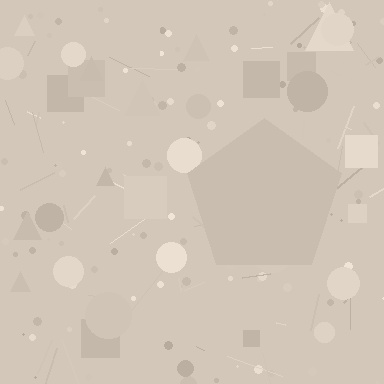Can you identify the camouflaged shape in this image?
The camouflaged shape is a pentagon.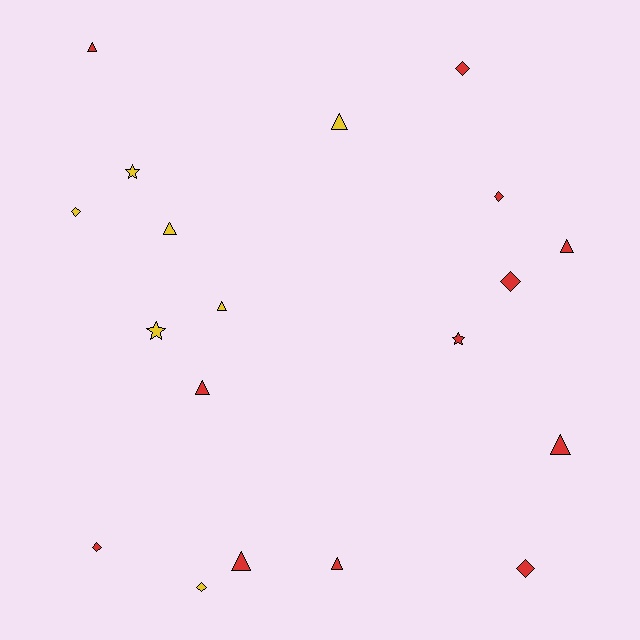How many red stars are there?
There is 1 red star.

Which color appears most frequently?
Red, with 12 objects.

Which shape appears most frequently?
Triangle, with 9 objects.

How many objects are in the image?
There are 19 objects.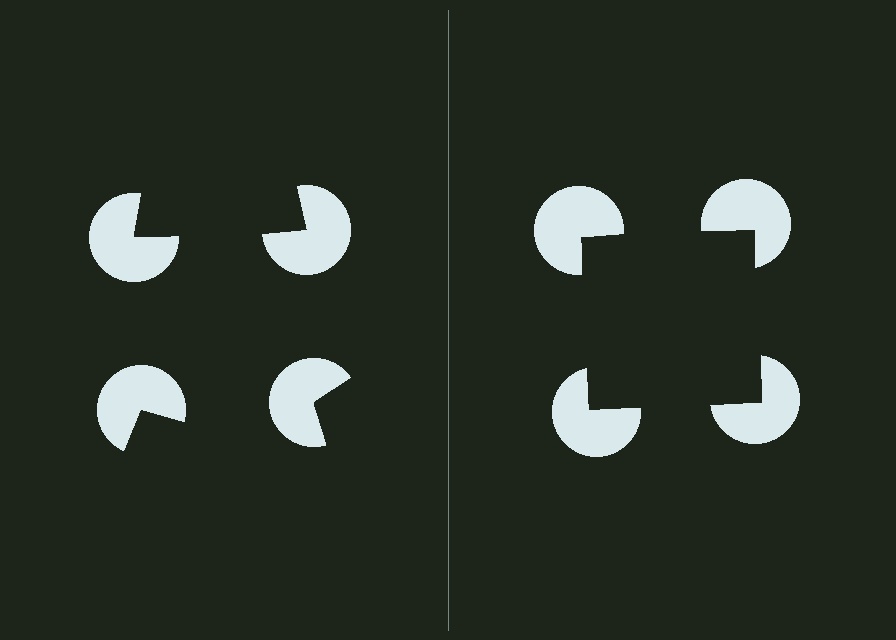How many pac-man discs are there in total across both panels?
8 — 4 on each side.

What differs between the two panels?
The pac-man discs are positioned identically on both sides; only the wedge orientations differ. On the right they align to a square; on the left they are misaligned.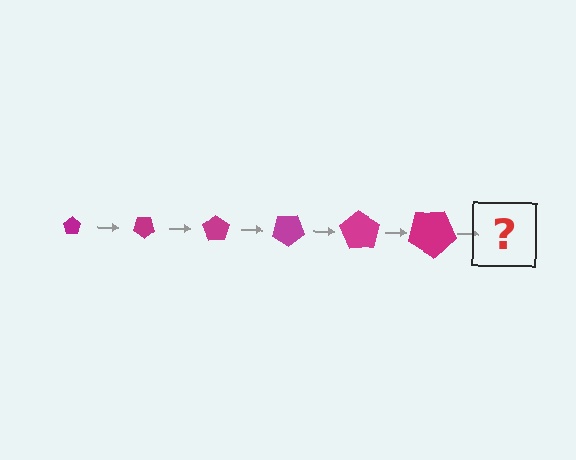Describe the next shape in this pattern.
It should be a pentagon, larger than the previous one and rotated 210 degrees from the start.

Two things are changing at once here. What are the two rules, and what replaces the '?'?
The two rules are that the pentagon grows larger each step and it rotates 35 degrees each step. The '?' should be a pentagon, larger than the previous one and rotated 210 degrees from the start.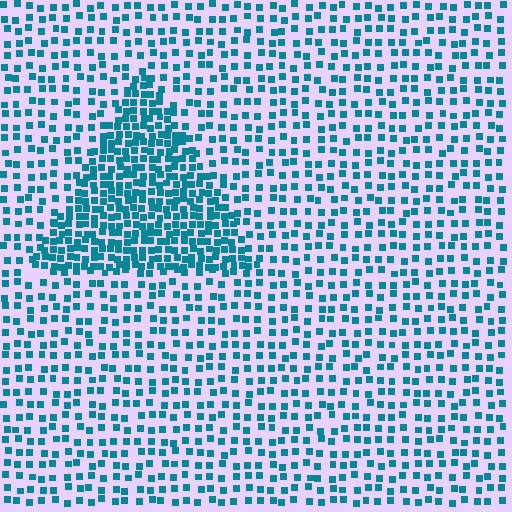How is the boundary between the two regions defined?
The boundary is defined by a change in element density (approximately 2.2x ratio). All elements are the same color, size, and shape.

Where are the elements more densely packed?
The elements are more densely packed inside the triangle boundary.